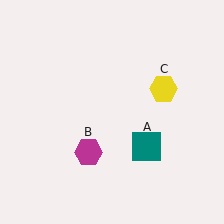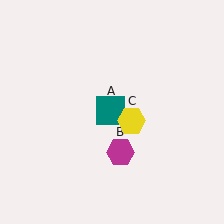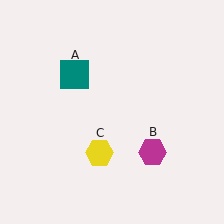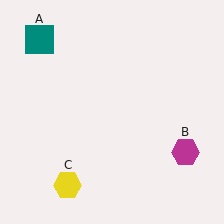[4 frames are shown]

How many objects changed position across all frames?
3 objects changed position: teal square (object A), magenta hexagon (object B), yellow hexagon (object C).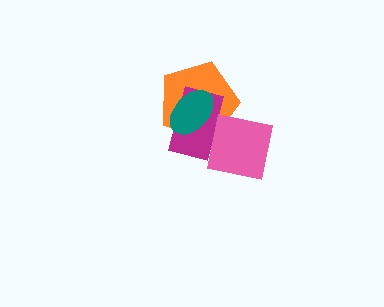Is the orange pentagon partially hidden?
Yes, it is partially covered by another shape.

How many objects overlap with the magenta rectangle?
3 objects overlap with the magenta rectangle.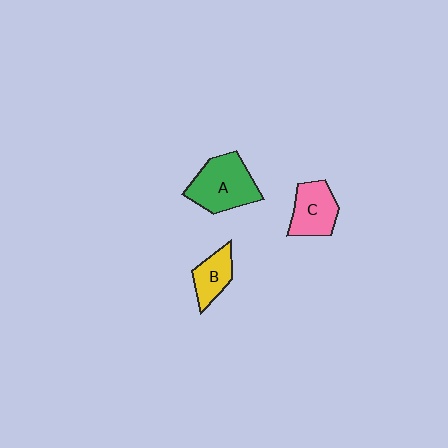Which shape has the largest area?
Shape A (green).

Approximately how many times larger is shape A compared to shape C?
Approximately 1.4 times.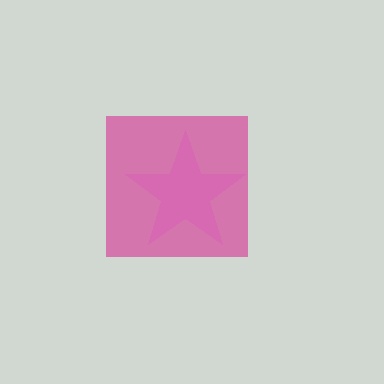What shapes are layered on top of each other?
The layered shapes are: a magenta square, a pink star.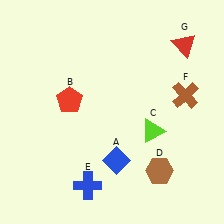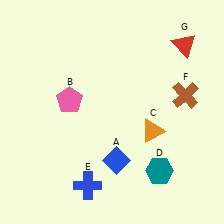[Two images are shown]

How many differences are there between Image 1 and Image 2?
There are 3 differences between the two images.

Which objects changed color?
B changed from red to pink. C changed from lime to orange. D changed from brown to teal.